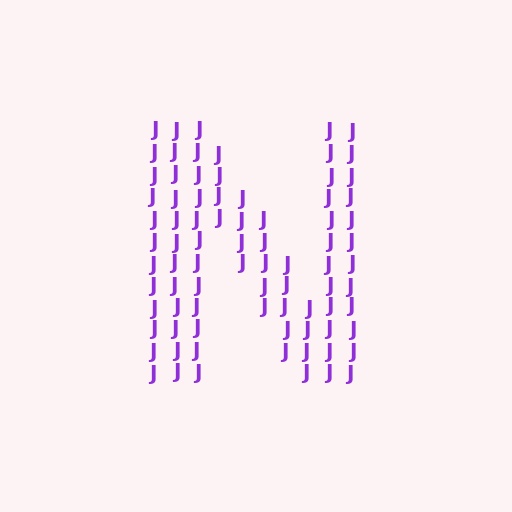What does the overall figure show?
The overall figure shows the letter N.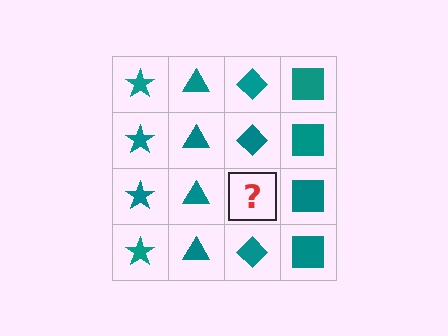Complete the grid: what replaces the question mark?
The question mark should be replaced with a teal diamond.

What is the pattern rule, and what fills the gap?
The rule is that each column has a consistent shape. The gap should be filled with a teal diamond.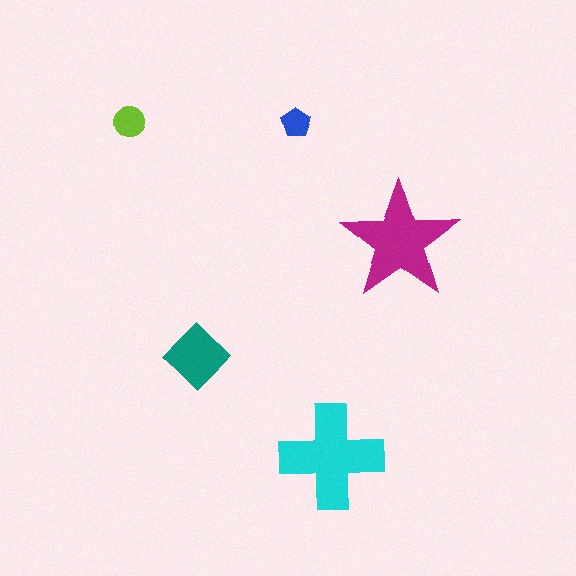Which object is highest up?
The lime circle is topmost.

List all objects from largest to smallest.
The cyan cross, the magenta star, the teal diamond, the lime circle, the blue pentagon.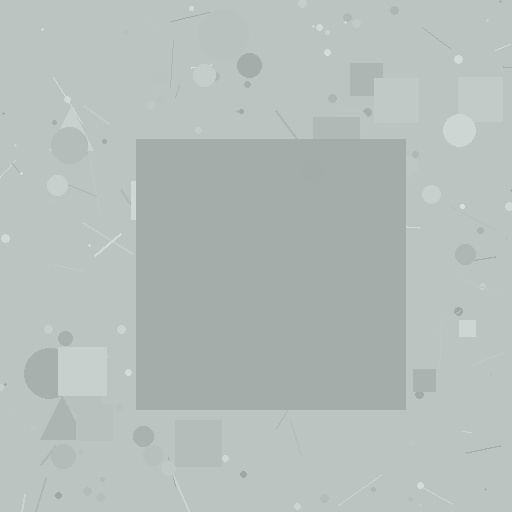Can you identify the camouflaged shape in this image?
The camouflaged shape is a square.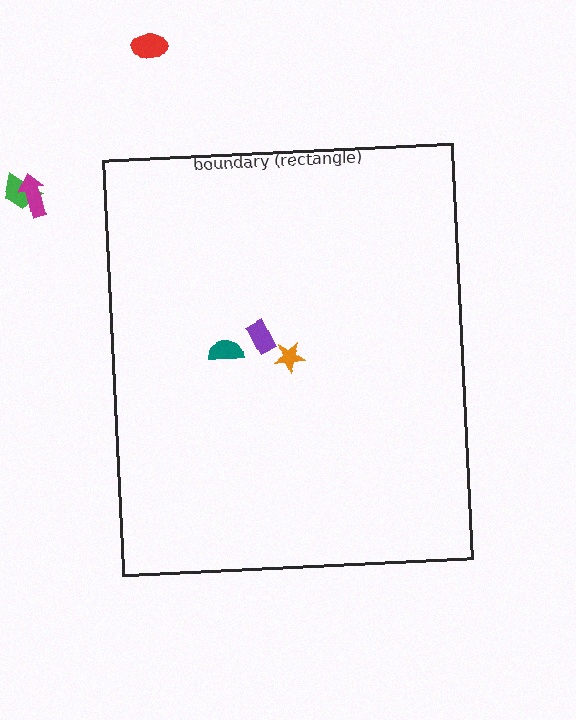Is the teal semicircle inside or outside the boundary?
Inside.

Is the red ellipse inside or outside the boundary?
Outside.